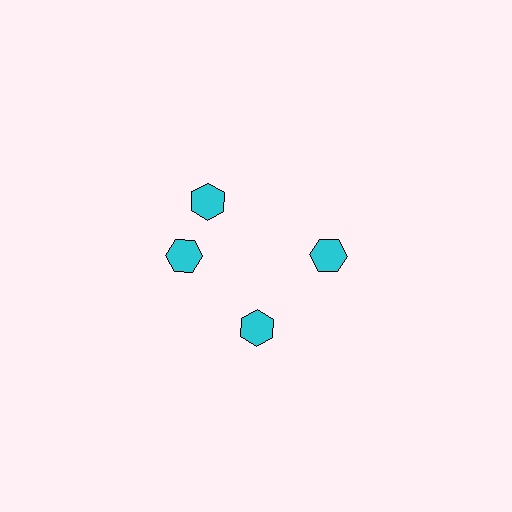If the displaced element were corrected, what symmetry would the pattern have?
It would have 4-fold rotational symmetry — the pattern would map onto itself every 90 degrees.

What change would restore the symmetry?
The symmetry would be restored by rotating it back into even spacing with its neighbors so that all 4 hexagons sit at equal angles and equal distance from the center.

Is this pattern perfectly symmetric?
No. The 4 cyan hexagons are arranged in a ring, but one element near the 12 o'clock position is rotated out of alignment along the ring, breaking the 4-fold rotational symmetry.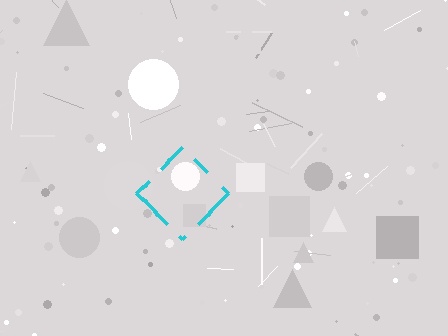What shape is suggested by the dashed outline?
The dashed outline suggests a diamond.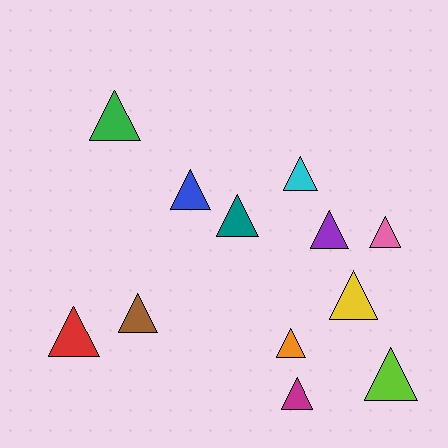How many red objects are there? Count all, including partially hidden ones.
There is 1 red object.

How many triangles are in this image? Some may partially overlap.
There are 12 triangles.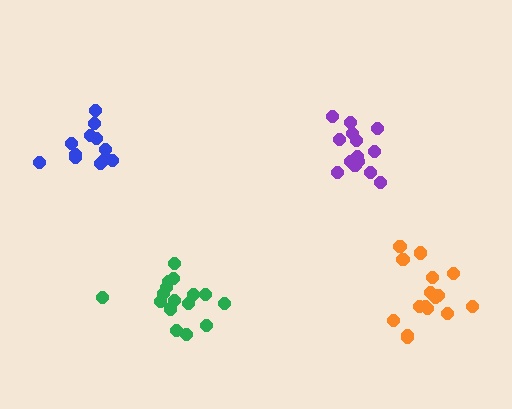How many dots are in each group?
Group 1: 15 dots, Group 2: 16 dots, Group 3: 16 dots, Group 4: 12 dots (59 total).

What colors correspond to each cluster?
The clusters are colored: purple, orange, green, blue.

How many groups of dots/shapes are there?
There are 4 groups.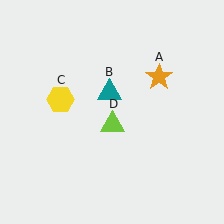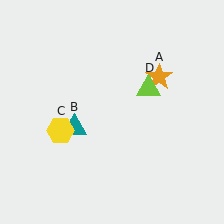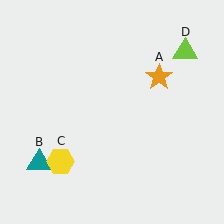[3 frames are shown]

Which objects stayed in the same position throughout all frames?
Orange star (object A) remained stationary.